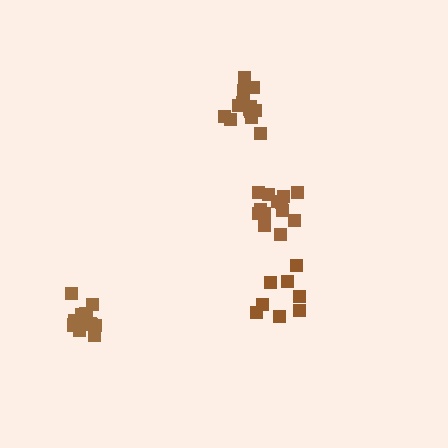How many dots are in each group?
Group 1: 14 dots, Group 2: 14 dots, Group 3: 13 dots, Group 4: 8 dots (49 total).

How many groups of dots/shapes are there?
There are 4 groups.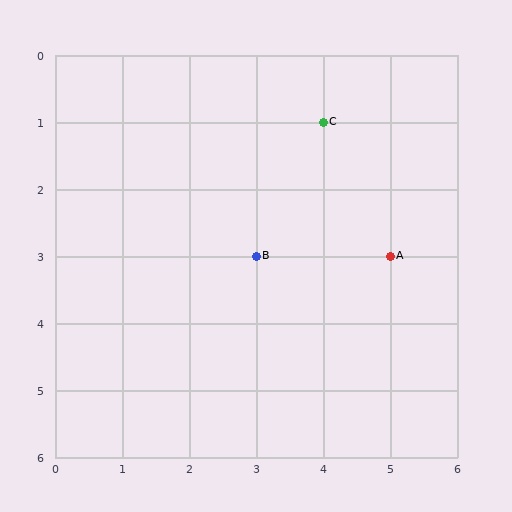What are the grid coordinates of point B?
Point B is at grid coordinates (3, 3).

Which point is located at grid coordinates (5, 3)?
Point A is at (5, 3).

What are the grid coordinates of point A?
Point A is at grid coordinates (5, 3).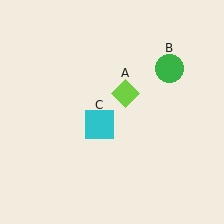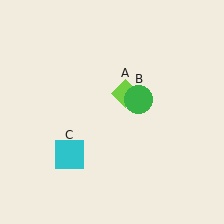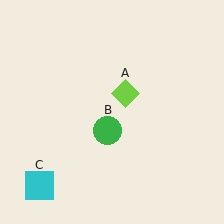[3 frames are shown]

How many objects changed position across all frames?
2 objects changed position: green circle (object B), cyan square (object C).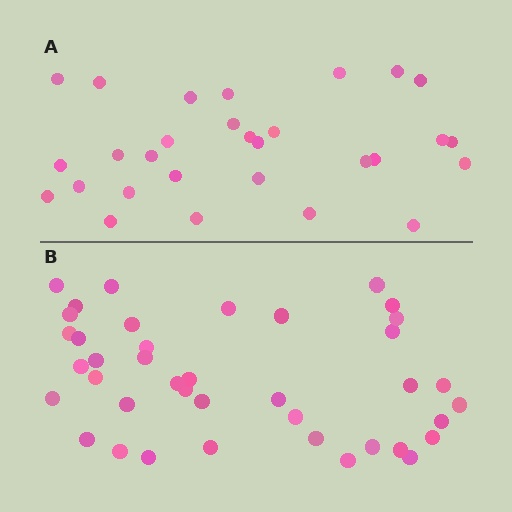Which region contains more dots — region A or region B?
Region B (the bottom region) has more dots.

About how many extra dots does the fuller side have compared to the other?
Region B has roughly 12 or so more dots than region A.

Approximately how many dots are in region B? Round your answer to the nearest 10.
About 40 dots.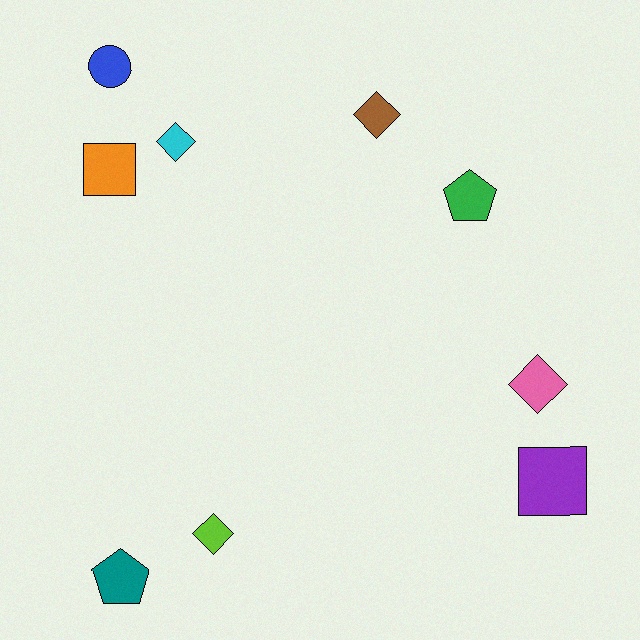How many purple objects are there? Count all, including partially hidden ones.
There is 1 purple object.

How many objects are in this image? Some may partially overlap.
There are 9 objects.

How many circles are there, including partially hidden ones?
There is 1 circle.